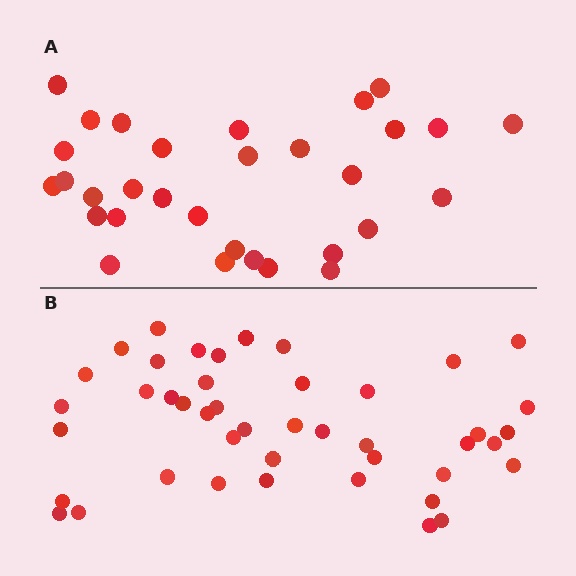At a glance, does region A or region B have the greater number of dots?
Region B (the bottom region) has more dots.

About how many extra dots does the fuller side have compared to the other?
Region B has approximately 15 more dots than region A.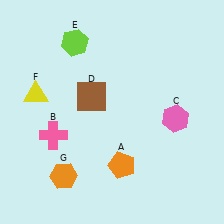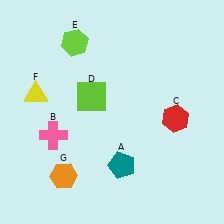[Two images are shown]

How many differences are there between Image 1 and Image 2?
There are 3 differences between the two images.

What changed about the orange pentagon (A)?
In Image 1, A is orange. In Image 2, it changed to teal.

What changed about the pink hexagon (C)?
In Image 1, C is pink. In Image 2, it changed to red.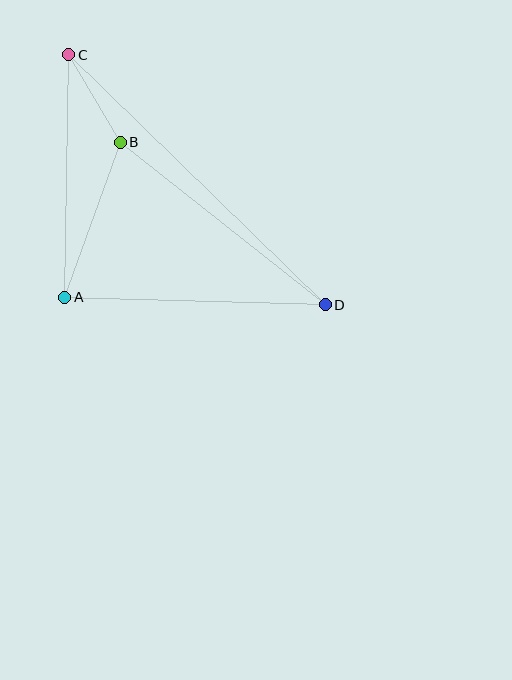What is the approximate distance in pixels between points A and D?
The distance between A and D is approximately 261 pixels.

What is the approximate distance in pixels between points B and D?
The distance between B and D is approximately 262 pixels.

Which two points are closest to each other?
Points B and C are closest to each other.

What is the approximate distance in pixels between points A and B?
The distance between A and B is approximately 165 pixels.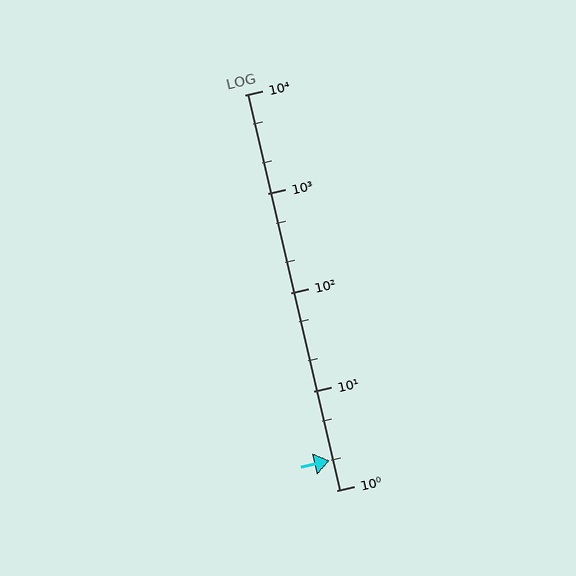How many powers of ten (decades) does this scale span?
The scale spans 4 decades, from 1 to 10000.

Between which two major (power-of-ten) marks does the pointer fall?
The pointer is between 1 and 10.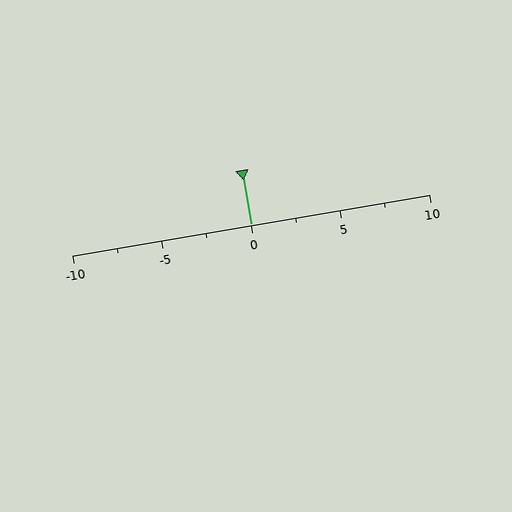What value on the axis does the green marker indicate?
The marker indicates approximately 0.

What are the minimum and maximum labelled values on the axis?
The axis runs from -10 to 10.